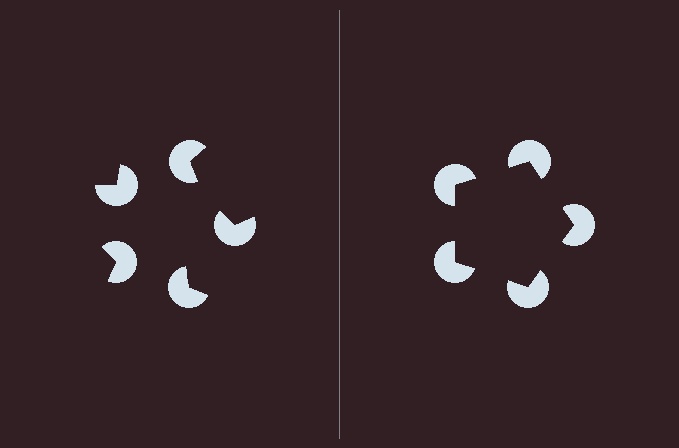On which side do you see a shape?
An illusory pentagon appears on the right side. On the left side the wedge cuts are rotated, so no coherent shape forms.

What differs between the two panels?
The pac-man discs are positioned identically on both sides; only the wedge orientations differ. On the right they align to a pentagon; on the left they are misaligned.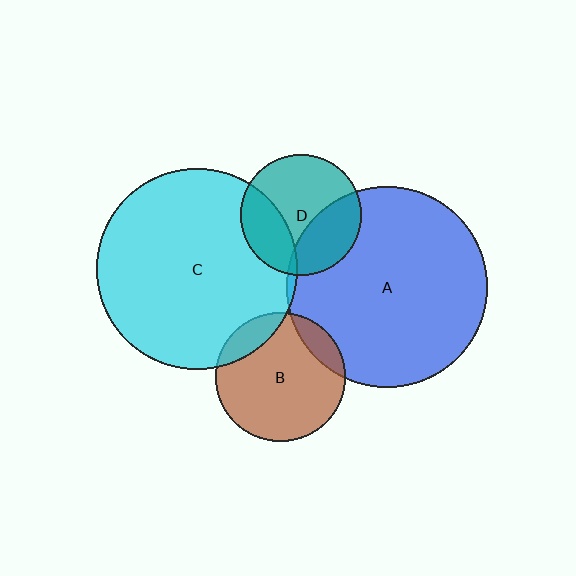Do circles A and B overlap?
Yes.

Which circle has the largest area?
Circle C (cyan).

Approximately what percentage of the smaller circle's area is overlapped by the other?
Approximately 10%.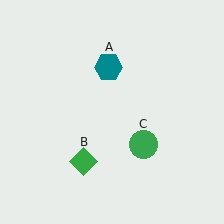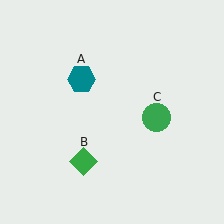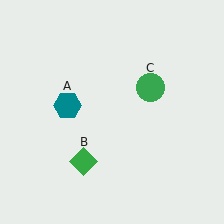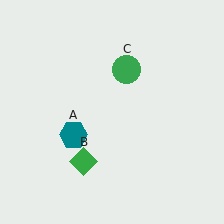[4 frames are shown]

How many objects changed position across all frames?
2 objects changed position: teal hexagon (object A), green circle (object C).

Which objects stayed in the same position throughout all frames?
Green diamond (object B) remained stationary.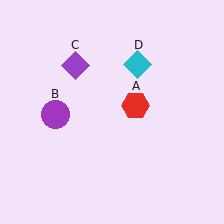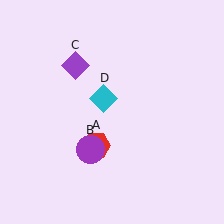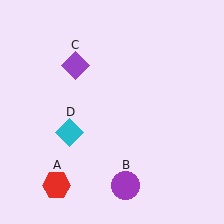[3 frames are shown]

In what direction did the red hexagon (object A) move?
The red hexagon (object A) moved down and to the left.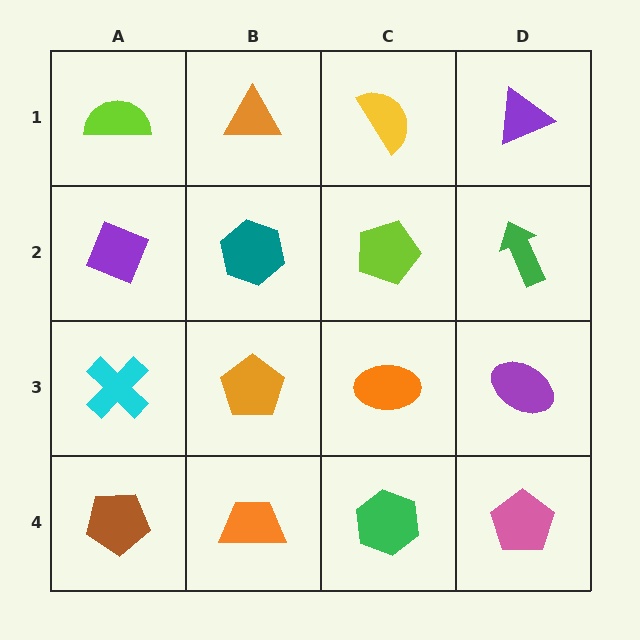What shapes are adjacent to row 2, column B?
An orange triangle (row 1, column B), an orange pentagon (row 3, column B), a purple diamond (row 2, column A), a lime pentagon (row 2, column C).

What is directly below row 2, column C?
An orange ellipse.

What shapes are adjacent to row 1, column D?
A green arrow (row 2, column D), a yellow semicircle (row 1, column C).